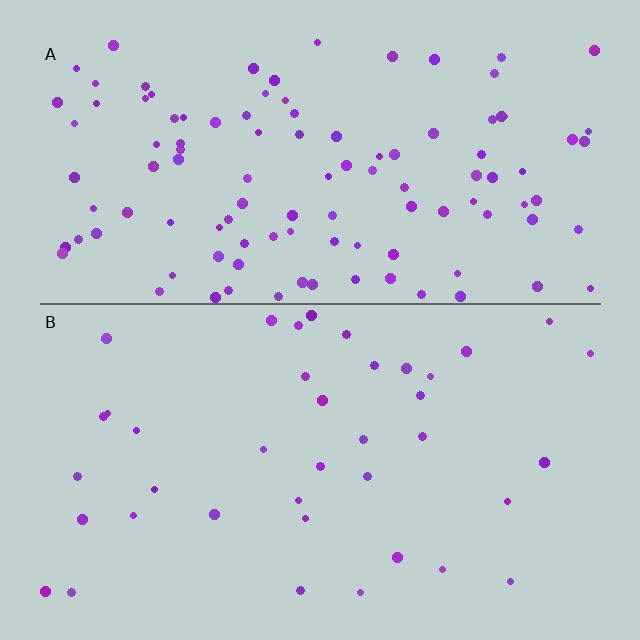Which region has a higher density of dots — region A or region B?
A (the top).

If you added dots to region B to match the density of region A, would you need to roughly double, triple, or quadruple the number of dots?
Approximately triple.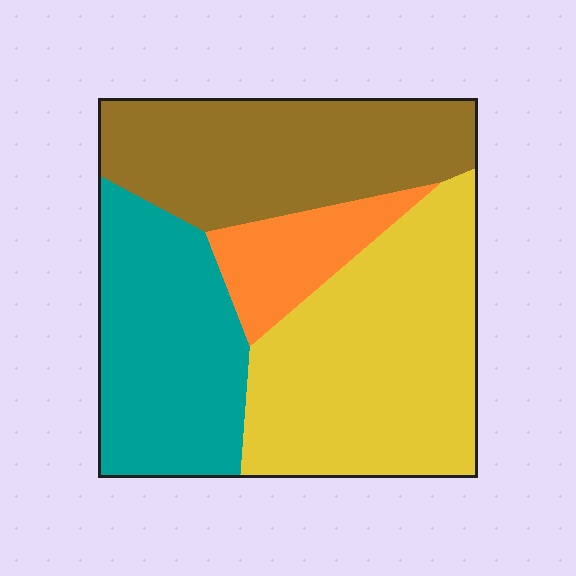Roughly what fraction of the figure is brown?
Brown covers 28% of the figure.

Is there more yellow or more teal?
Yellow.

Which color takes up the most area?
Yellow, at roughly 35%.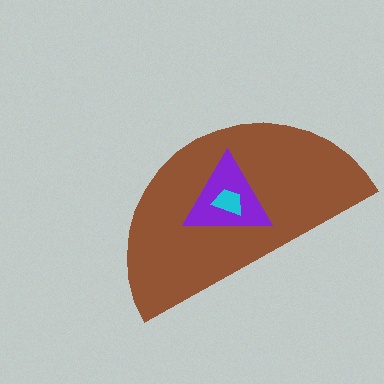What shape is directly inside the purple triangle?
The cyan trapezoid.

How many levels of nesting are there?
3.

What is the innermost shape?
The cyan trapezoid.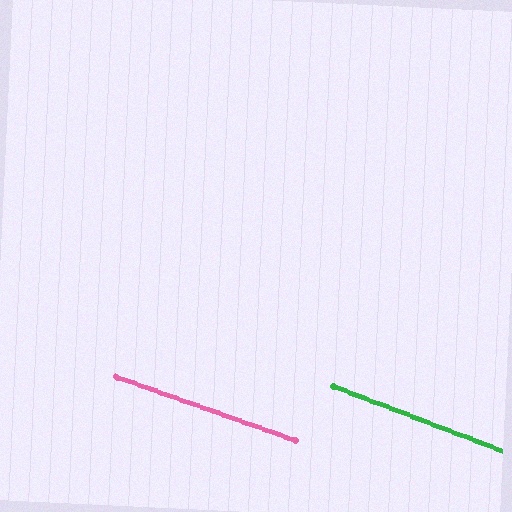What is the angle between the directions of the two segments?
Approximately 1 degree.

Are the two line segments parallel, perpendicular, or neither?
Parallel — their directions differ by only 1.3°.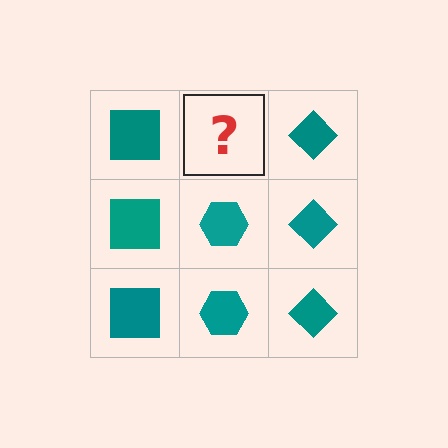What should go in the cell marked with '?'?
The missing cell should contain a teal hexagon.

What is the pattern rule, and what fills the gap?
The rule is that each column has a consistent shape. The gap should be filled with a teal hexagon.